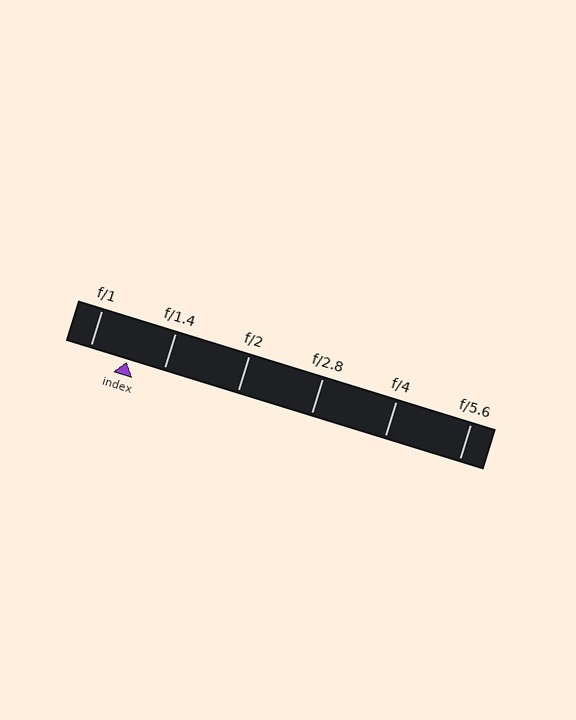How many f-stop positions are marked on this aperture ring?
There are 6 f-stop positions marked.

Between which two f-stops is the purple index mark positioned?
The index mark is between f/1 and f/1.4.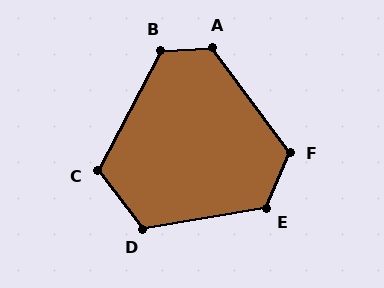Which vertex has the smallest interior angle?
C, at approximately 115 degrees.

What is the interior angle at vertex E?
Approximately 122 degrees (obtuse).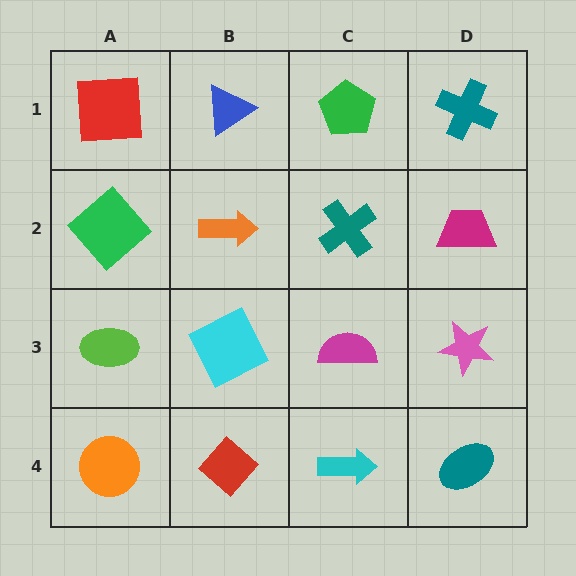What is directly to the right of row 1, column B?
A green pentagon.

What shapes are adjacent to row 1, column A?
A green diamond (row 2, column A), a blue triangle (row 1, column B).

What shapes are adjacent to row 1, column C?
A teal cross (row 2, column C), a blue triangle (row 1, column B), a teal cross (row 1, column D).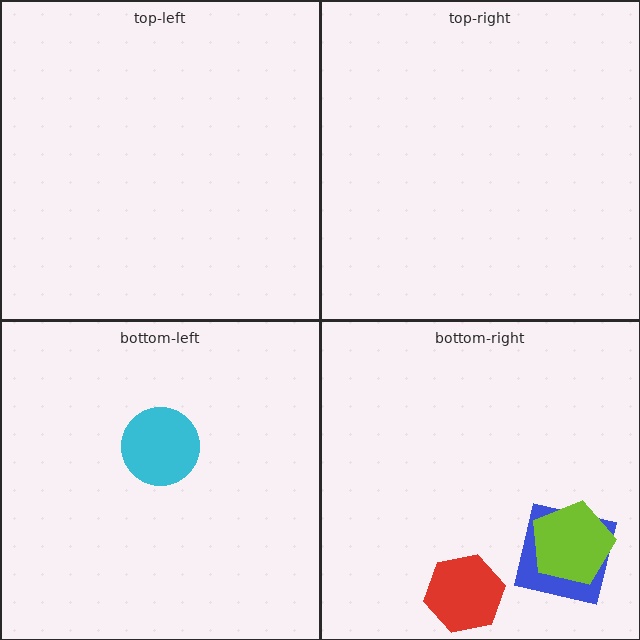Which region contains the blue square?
The bottom-right region.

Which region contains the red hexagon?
The bottom-right region.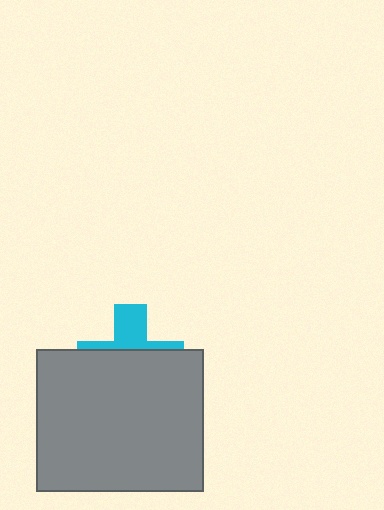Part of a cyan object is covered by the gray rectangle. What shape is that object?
It is a cross.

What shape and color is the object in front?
The object in front is a gray rectangle.